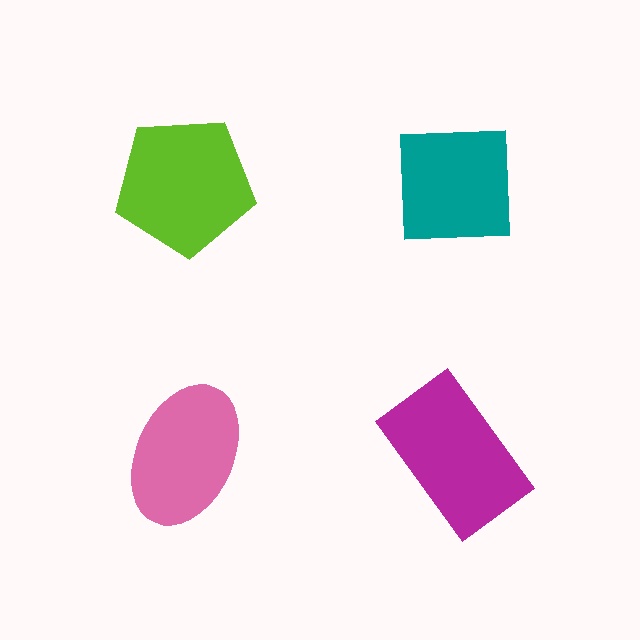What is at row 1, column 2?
A teal square.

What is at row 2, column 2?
A magenta rectangle.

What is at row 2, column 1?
A pink ellipse.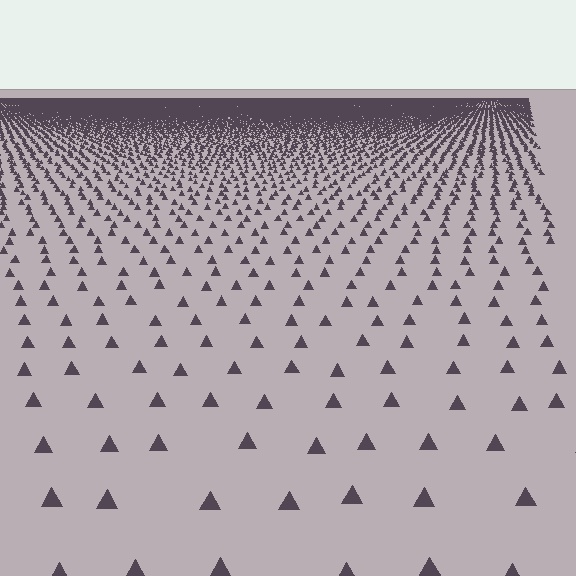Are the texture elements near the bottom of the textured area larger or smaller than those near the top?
Larger. Near the bottom, elements are closer to the viewer and appear at a bigger on-screen size.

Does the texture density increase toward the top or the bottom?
Density increases toward the top.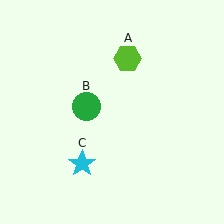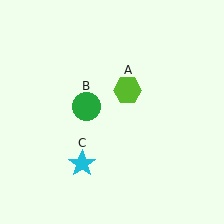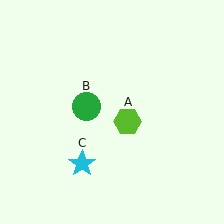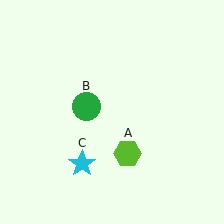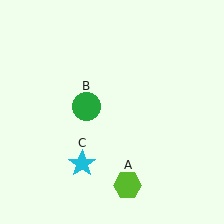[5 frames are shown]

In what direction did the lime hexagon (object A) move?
The lime hexagon (object A) moved down.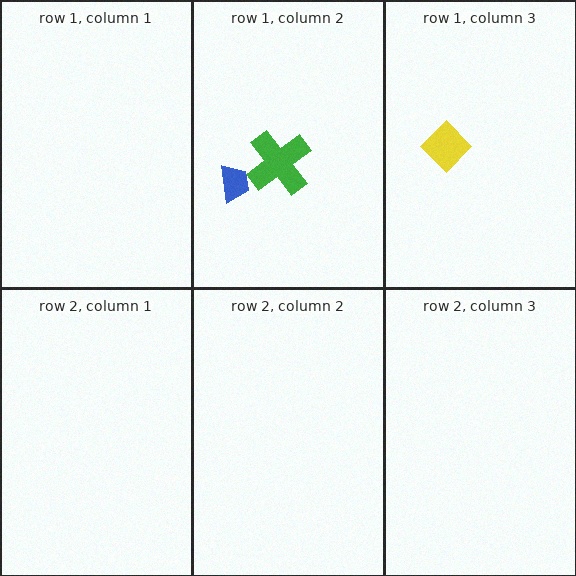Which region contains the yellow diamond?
The row 1, column 3 region.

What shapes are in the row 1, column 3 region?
The yellow diamond.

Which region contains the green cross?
The row 1, column 2 region.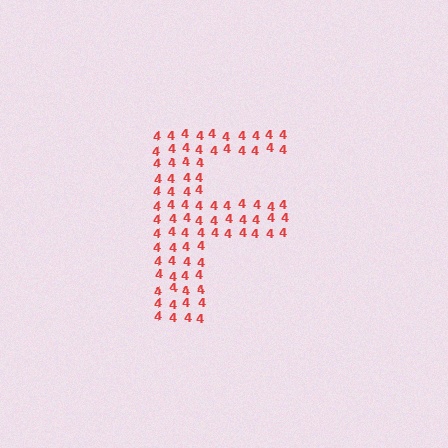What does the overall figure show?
The overall figure shows the letter F.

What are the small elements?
The small elements are digit 4's.